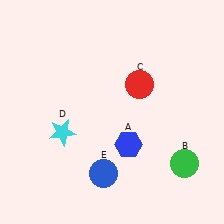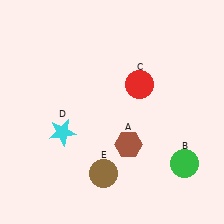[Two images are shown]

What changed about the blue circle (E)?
In Image 1, E is blue. In Image 2, it changed to brown.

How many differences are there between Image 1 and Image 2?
There are 2 differences between the two images.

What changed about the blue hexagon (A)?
In Image 1, A is blue. In Image 2, it changed to brown.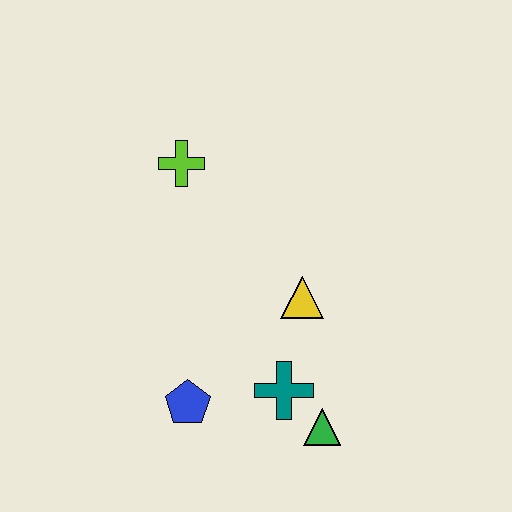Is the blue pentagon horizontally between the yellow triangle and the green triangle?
No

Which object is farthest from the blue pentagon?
The lime cross is farthest from the blue pentagon.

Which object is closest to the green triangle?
The teal cross is closest to the green triangle.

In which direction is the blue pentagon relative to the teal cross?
The blue pentagon is to the left of the teal cross.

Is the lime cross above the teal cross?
Yes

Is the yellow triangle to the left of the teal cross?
No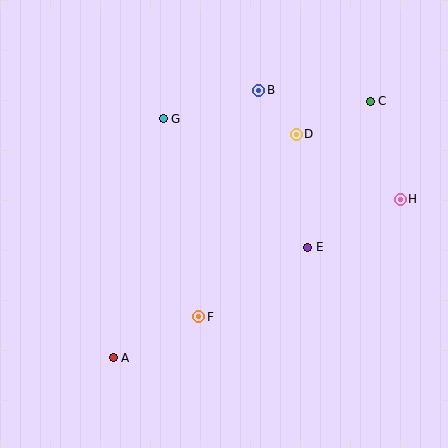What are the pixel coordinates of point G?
Point G is at (163, 119).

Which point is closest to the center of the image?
Point E at (308, 247) is closest to the center.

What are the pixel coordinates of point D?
Point D is at (296, 134).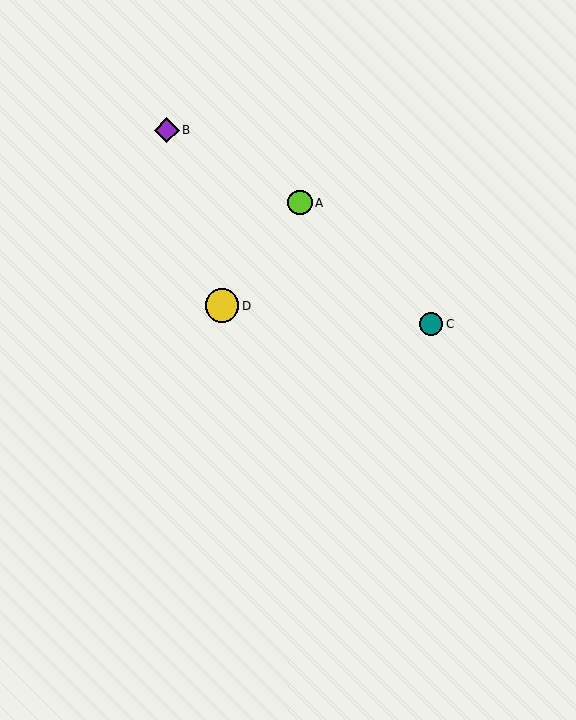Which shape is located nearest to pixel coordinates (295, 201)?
The lime circle (labeled A) at (300, 203) is nearest to that location.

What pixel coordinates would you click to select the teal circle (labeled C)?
Click at (431, 324) to select the teal circle C.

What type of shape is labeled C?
Shape C is a teal circle.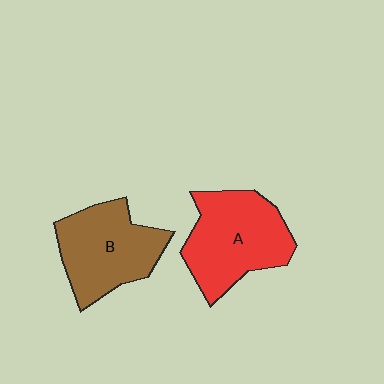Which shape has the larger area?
Shape A (red).